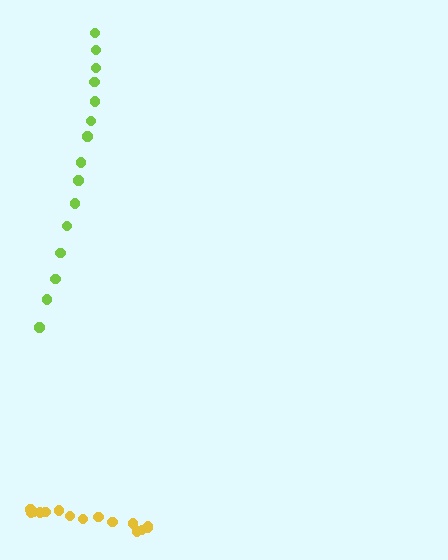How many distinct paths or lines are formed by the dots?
There are 2 distinct paths.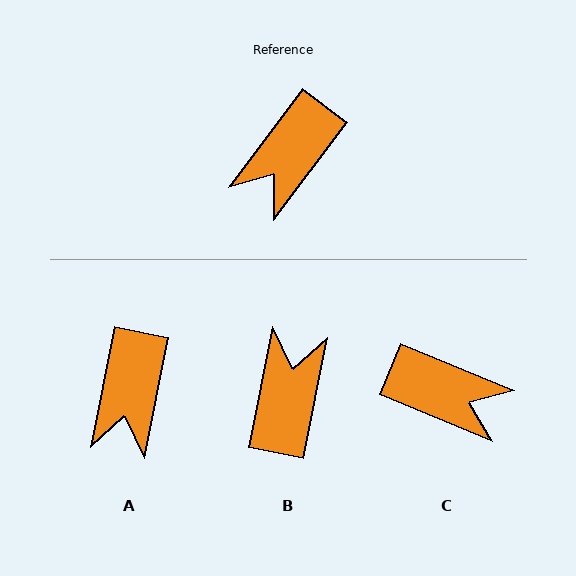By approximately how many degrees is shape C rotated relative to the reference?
Approximately 104 degrees counter-clockwise.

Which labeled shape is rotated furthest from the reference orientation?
B, about 154 degrees away.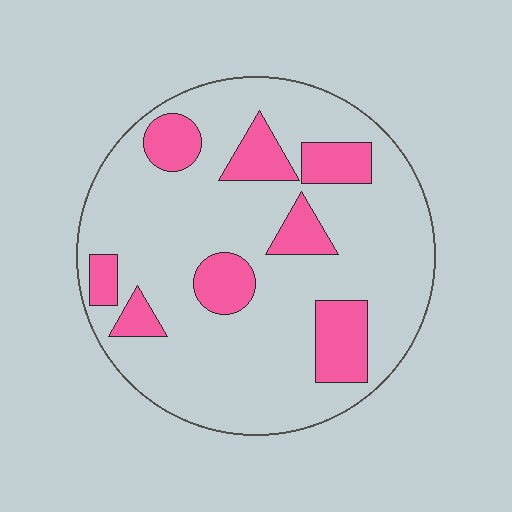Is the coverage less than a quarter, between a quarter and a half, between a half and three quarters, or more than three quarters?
Less than a quarter.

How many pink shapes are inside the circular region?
8.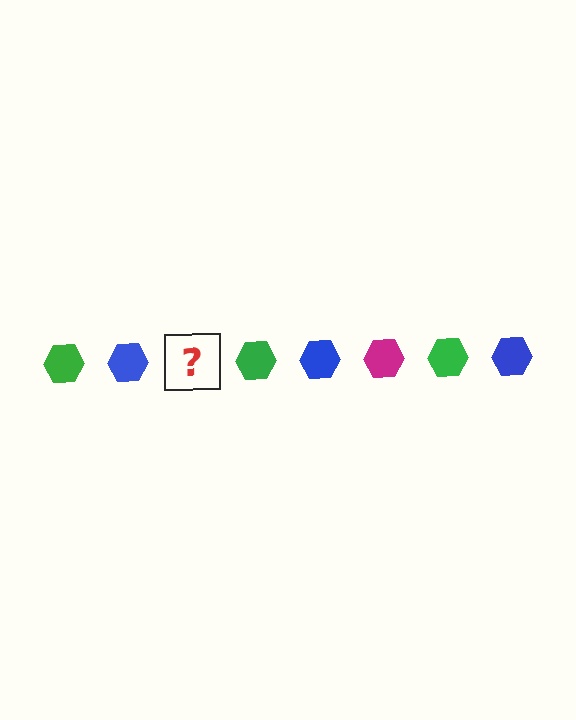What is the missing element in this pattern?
The missing element is a magenta hexagon.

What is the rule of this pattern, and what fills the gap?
The rule is that the pattern cycles through green, blue, magenta hexagons. The gap should be filled with a magenta hexagon.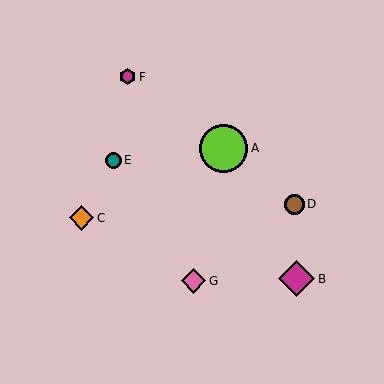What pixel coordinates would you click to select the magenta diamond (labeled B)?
Click at (297, 279) to select the magenta diamond B.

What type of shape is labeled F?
Shape F is a magenta hexagon.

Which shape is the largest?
The lime circle (labeled A) is the largest.